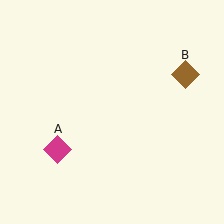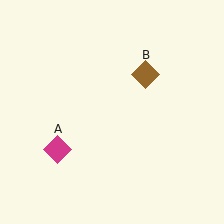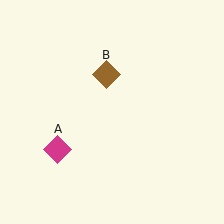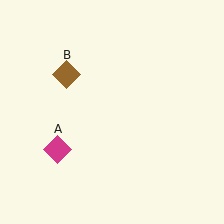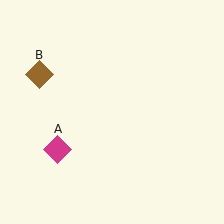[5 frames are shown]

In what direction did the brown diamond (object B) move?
The brown diamond (object B) moved left.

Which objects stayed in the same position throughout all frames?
Magenta diamond (object A) remained stationary.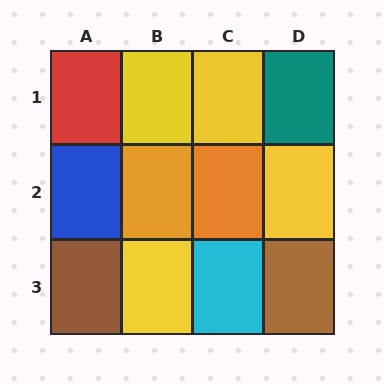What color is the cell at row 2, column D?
Yellow.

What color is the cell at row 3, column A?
Brown.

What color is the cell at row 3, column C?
Cyan.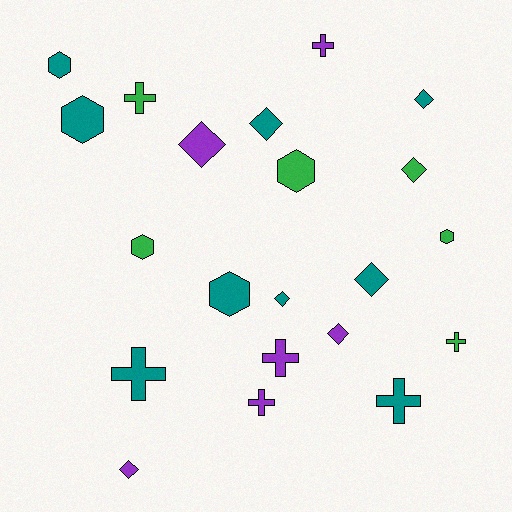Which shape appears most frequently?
Diamond, with 8 objects.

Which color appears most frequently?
Teal, with 9 objects.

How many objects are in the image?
There are 21 objects.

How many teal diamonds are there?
There are 4 teal diamonds.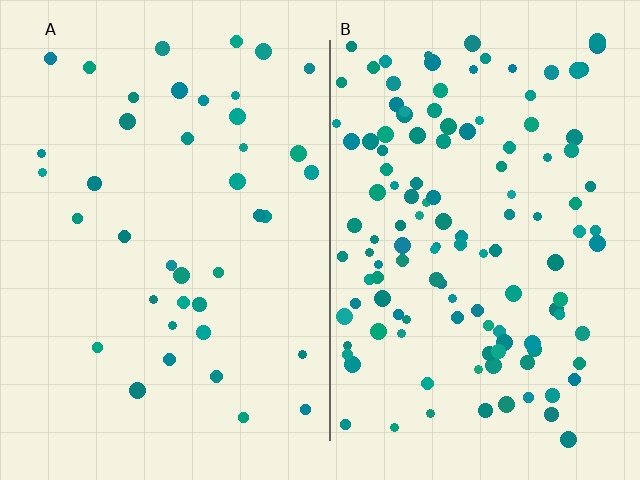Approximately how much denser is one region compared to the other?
Approximately 3.2× — region B over region A.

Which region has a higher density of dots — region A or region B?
B (the right).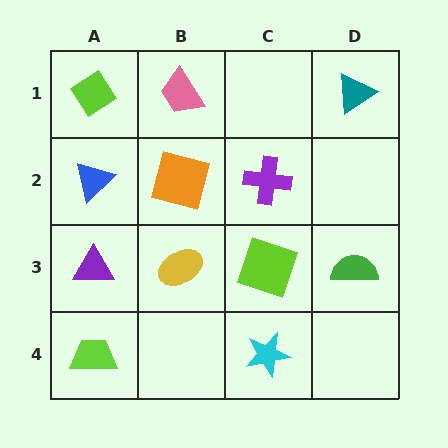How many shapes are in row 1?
3 shapes.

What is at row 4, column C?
A cyan star.